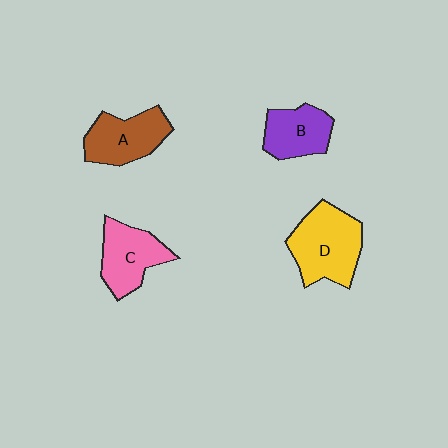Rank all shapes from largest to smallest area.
From largest to smallest: D (yellow), A (brown), C (pink), B (purple).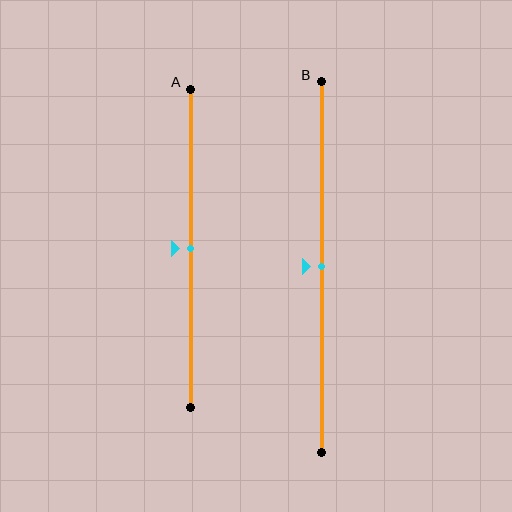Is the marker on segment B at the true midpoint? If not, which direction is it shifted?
Yes, the marker on segment B is at the true midpoint.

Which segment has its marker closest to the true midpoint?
Segment A has its marker closest to the true midpoint.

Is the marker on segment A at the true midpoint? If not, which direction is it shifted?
Yes, the marker on segment A is at the true midpoint.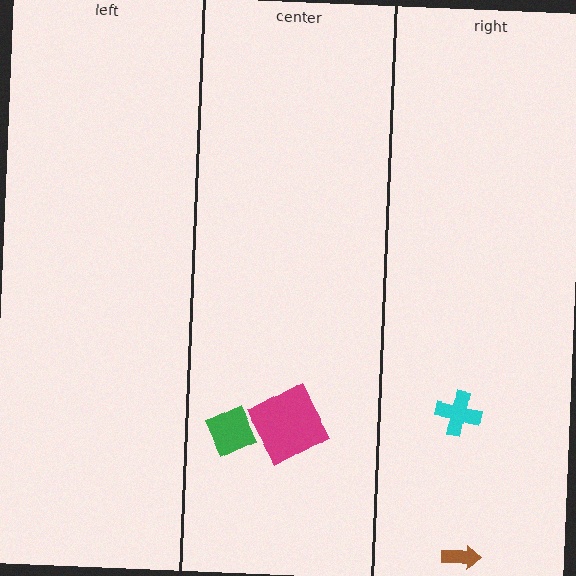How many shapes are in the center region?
2.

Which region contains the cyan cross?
The right region.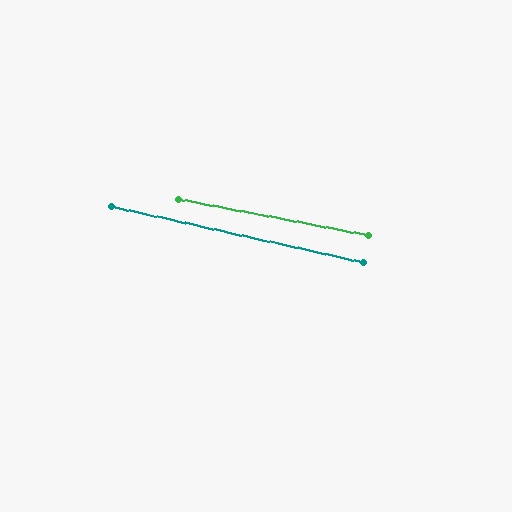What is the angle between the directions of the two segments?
Approximately 2 degrees.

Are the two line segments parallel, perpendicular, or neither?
Parallel — their directions differ by only 1.8°.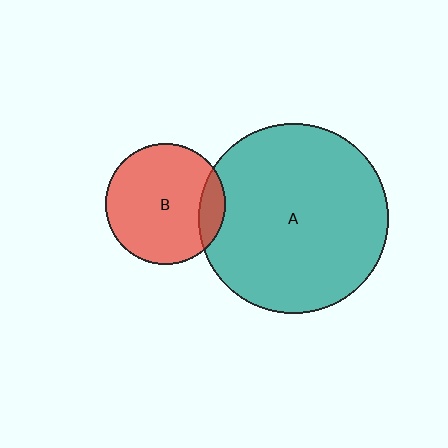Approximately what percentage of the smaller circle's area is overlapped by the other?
Approximately 15%.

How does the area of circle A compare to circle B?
Approximately 2.5 times.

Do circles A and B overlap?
Yes.